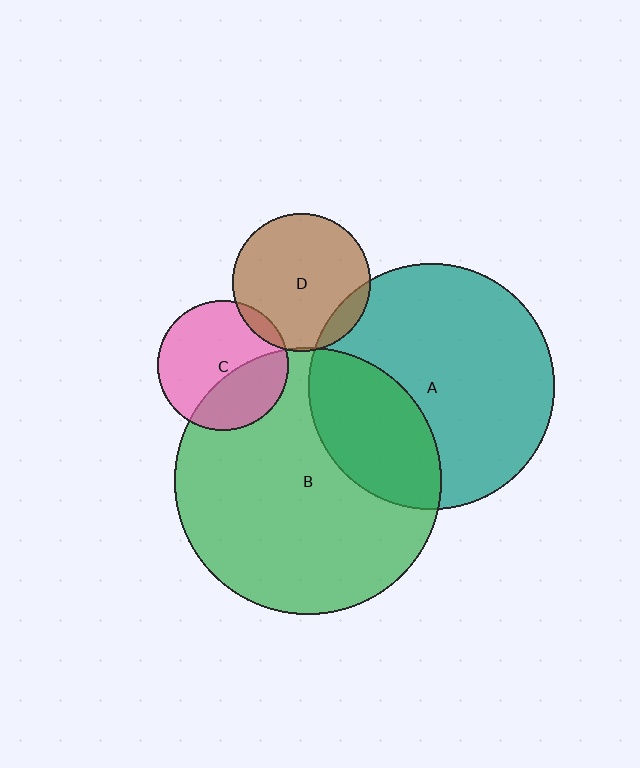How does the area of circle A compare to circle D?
Approximately 3.2 times.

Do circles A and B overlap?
Yes.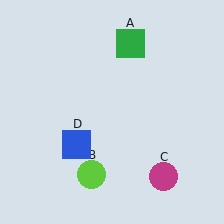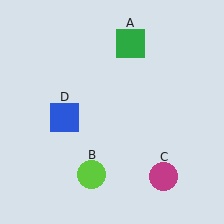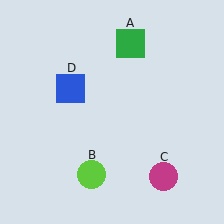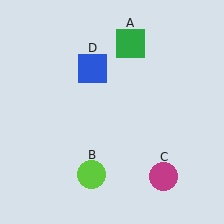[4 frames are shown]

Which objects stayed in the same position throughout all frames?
Green square (object A) and lime circle (object B) and magenta circle (object C) remained stationary.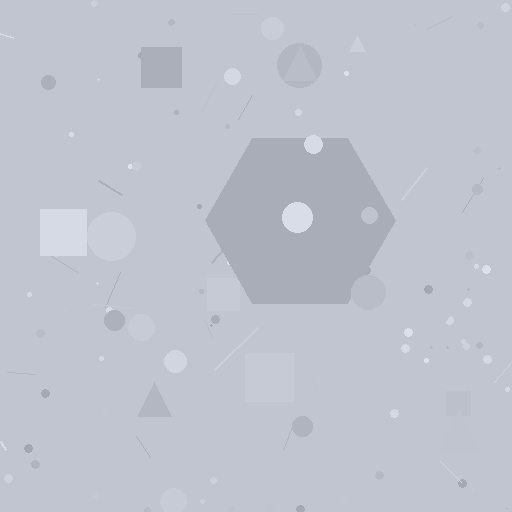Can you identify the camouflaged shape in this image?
The camouflaged shape is a hexagon.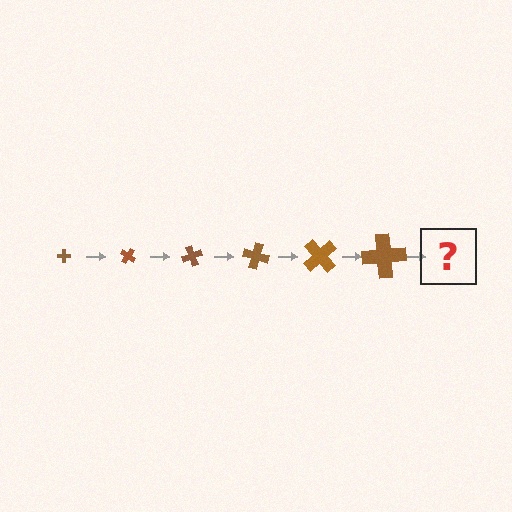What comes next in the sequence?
The next element should be a cross, larger than the previous one and rotated 210 degrees from the start.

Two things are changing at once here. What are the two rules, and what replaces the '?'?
The two rules are that the cross grows larger each step and it rotates 35 degrees each step. The '?' should be a cross, larger than the previous one and rotated 210 degrees from the start.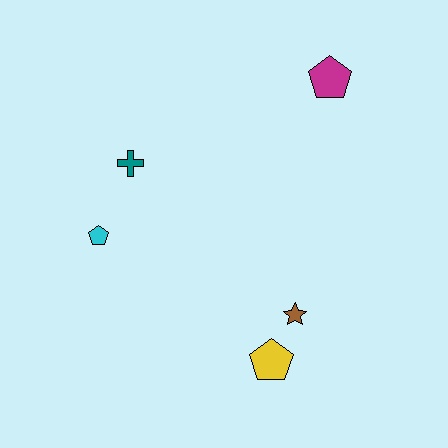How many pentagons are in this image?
There are 3 pentagons.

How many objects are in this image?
There are 5 objects.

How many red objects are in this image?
There are no red objects.